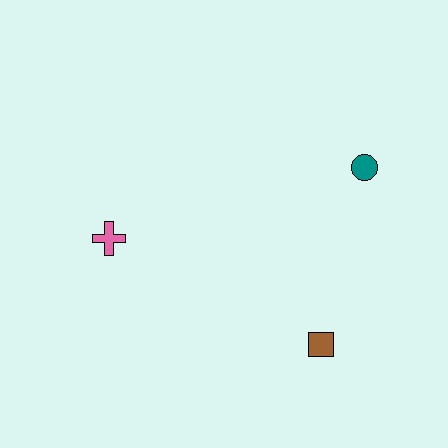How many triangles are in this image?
There are no triangles.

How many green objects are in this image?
There are no green objects.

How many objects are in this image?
There are 3 objects.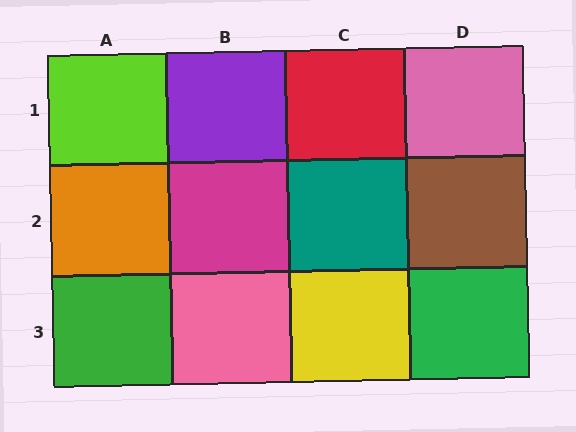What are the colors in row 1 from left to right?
Lime, purple, red, pink.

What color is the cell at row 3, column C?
Yellow.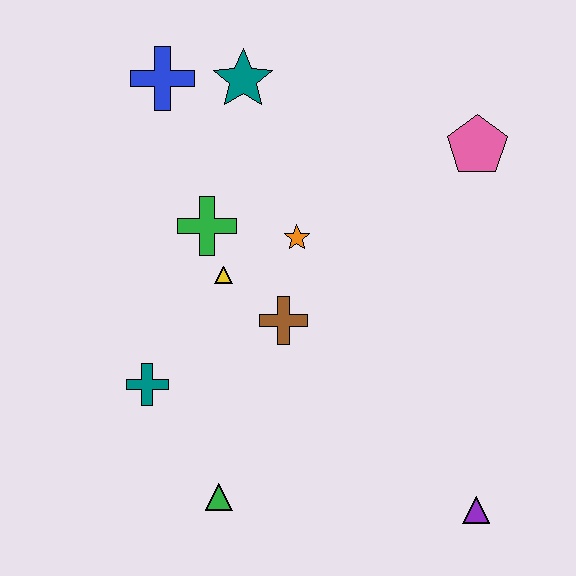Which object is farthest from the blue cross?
The purple triangle is farthest from the blue cross.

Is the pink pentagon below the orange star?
No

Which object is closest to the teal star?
The blue cross is closest to the teal star.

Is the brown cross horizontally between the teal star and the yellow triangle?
No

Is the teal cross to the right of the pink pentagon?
No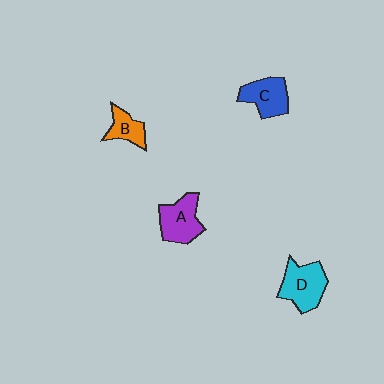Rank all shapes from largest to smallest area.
From largest to smallest: D (cyan), A (purple), C (blue), B (orange).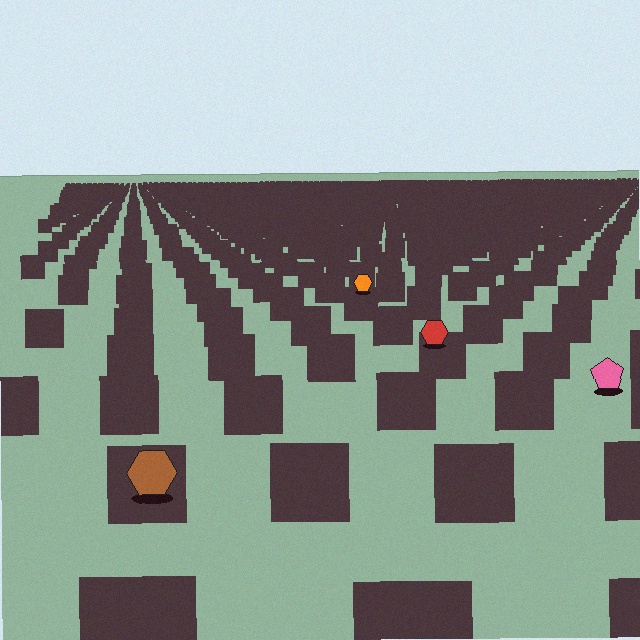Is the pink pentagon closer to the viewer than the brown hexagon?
No. The brown hexagon is closer — you can tell from the texture gradient: the ground texture is coarser near it.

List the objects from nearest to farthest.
From nearest to farthest: the brown hexagon, the pink pentagon, the red hexagon, the orange hexagon.